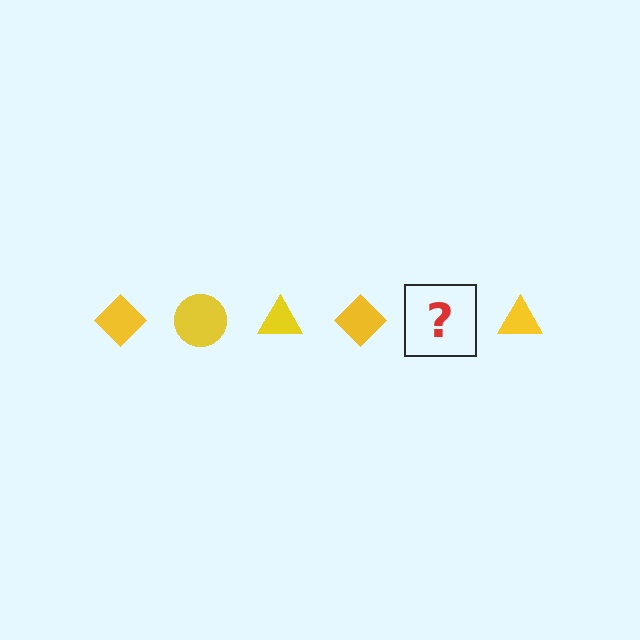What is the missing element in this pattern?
The missing element is a yellow circle.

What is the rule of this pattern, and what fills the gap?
The rule is that the pattern cycles through diamond, circle, triangle shapes in yellow. The gap should be filled with a yellow circle.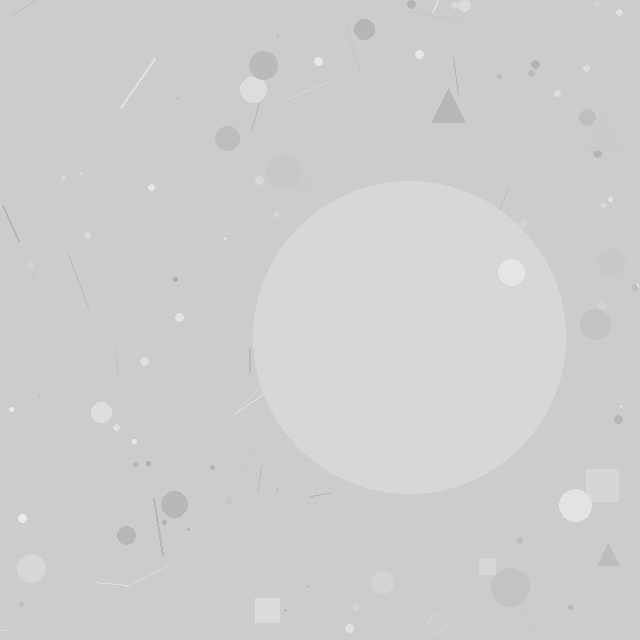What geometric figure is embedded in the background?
A circle is embedded in the background.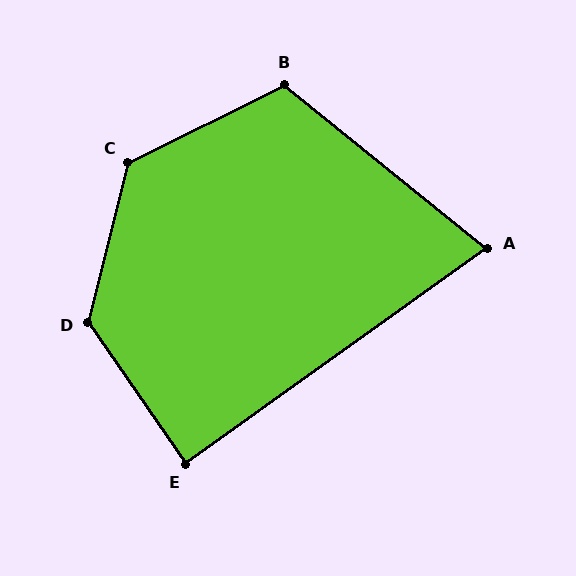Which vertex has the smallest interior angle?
A, at approximately 74 degrees.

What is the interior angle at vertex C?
Approximately 131 degrees (obtuse).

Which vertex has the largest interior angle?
D, at approximately 131 degrees.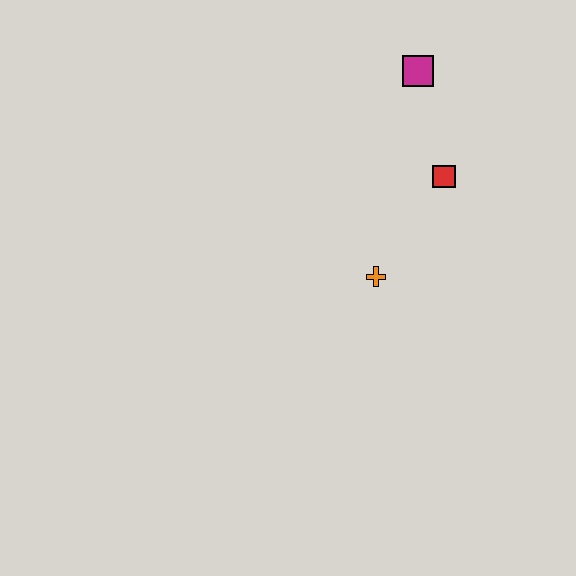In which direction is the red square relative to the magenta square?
The red square is below the magenta square.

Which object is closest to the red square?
The magenta square is closest to the red square.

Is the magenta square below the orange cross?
No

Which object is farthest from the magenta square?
The orange cross is farthest from the magenta square.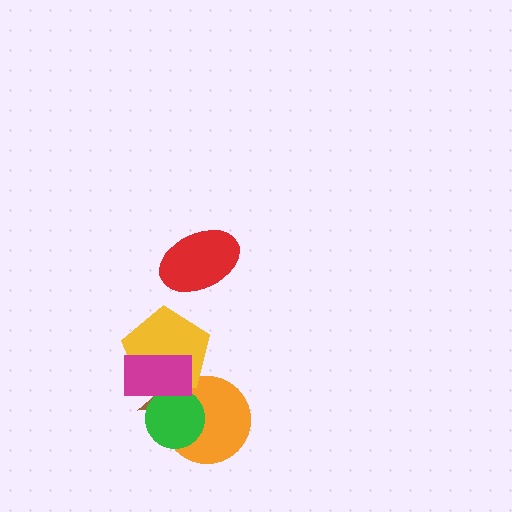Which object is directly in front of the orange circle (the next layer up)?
The green circle is directly in front of the orange circle.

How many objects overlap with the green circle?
4 objects overlap with the green circle.